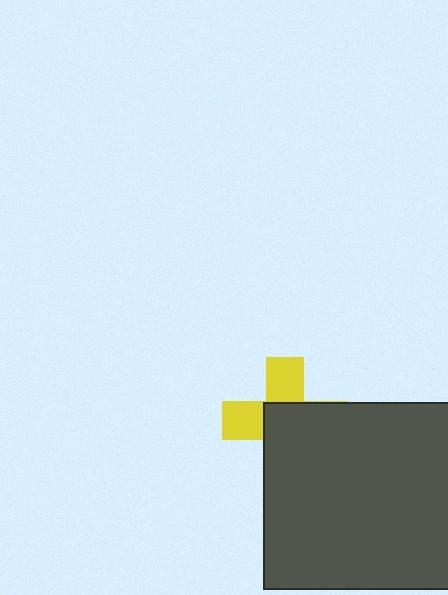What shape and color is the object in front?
The object in front is a dark gray square.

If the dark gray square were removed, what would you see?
You would see the complete yellow cross.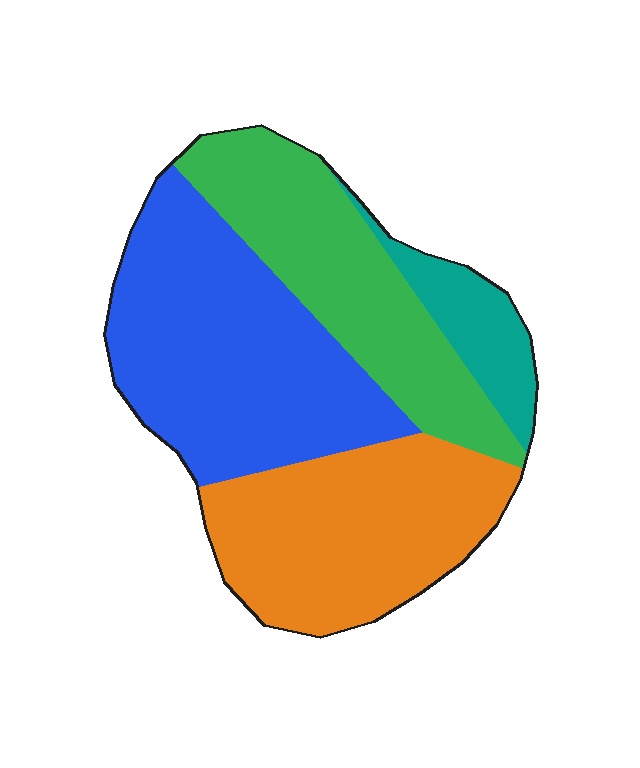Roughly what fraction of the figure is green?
Green takes up between a sixth and a third of the figure.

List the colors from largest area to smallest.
From largest to smallest: blue, orange, green, teal.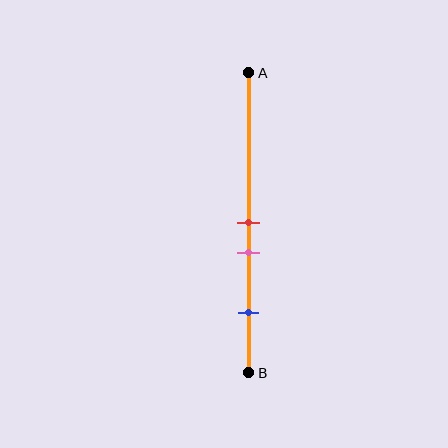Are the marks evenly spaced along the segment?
No, the marks are not evenly spaced.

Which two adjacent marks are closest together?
The red and pink marks are the closest adjacent pair.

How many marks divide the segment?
There are 3 marks dividing the segment.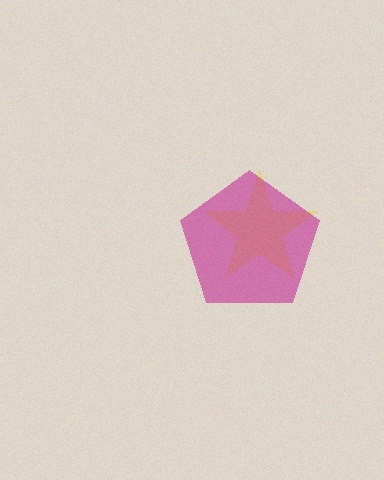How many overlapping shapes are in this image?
There are 2 overlapping shapes in the image.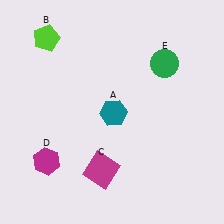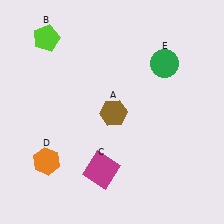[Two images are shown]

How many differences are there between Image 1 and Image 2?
There are 2 differences between the two images.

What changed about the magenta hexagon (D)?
In Image 1, D is magenta. In Image 2, it changed to orange.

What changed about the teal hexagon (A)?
In Image 1, A is teal. In Image 2, it changed to brown.